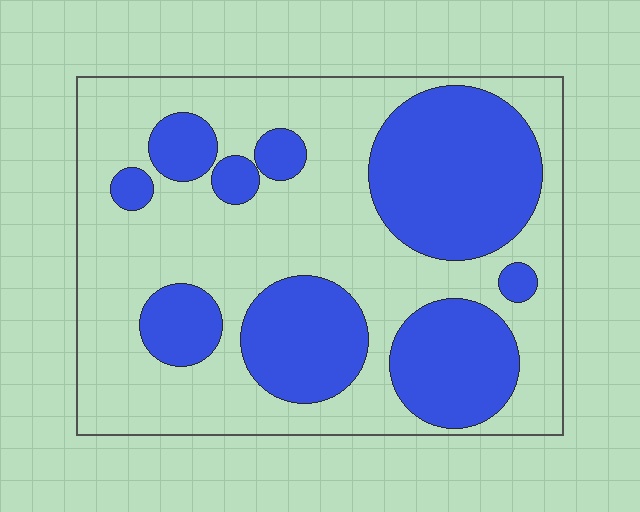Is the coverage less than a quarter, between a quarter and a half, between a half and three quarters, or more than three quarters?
Between a quarter and a half.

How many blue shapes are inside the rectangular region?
9.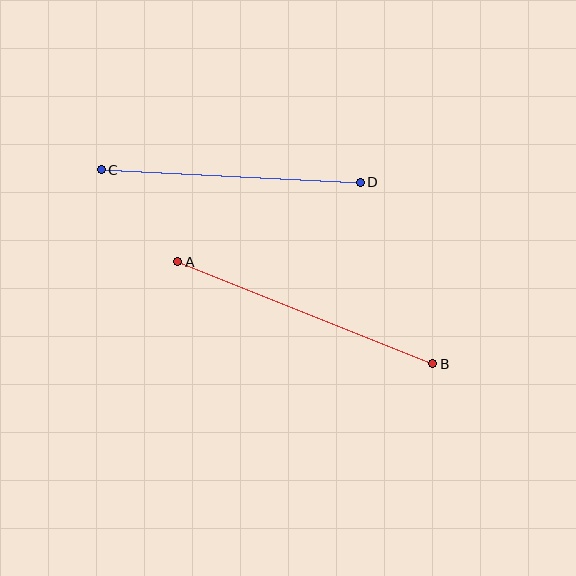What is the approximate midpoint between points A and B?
The midpoint is at approximately (305, 313) pixels.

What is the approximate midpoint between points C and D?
The midpoint is at approximately (231, 176) pixels.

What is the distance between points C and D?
The distance is approximately 259 pixels.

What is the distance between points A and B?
The distance is approximately 275 pixels.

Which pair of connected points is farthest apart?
Points A and B are farthest apart.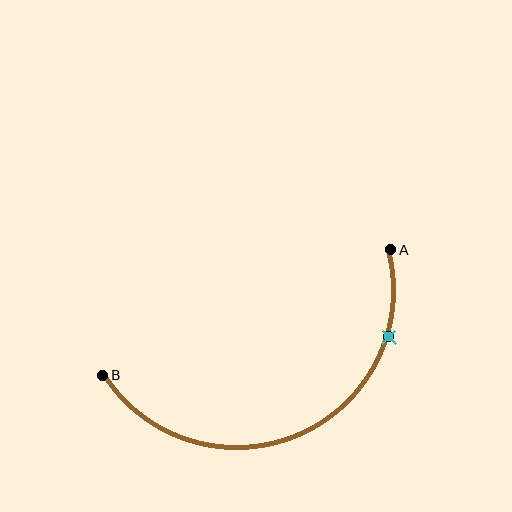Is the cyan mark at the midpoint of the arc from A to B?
No. The cyan mark lies on the arc but is closer to endpoint A. The arc midpoint would be at the point on the curve equidistant along the arc from both A and B.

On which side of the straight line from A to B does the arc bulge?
The arc bulges below the straight line connecting A and B.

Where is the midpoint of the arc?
The arc midpoint is the point on the curve farthest from the straight line joining A and B. It sits below that line.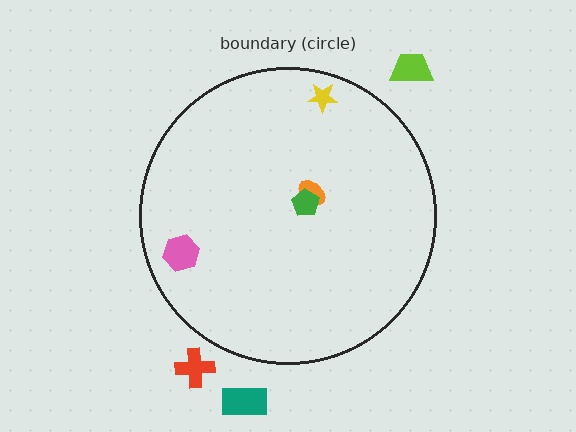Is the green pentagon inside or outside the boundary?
Inside.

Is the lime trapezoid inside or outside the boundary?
Outside.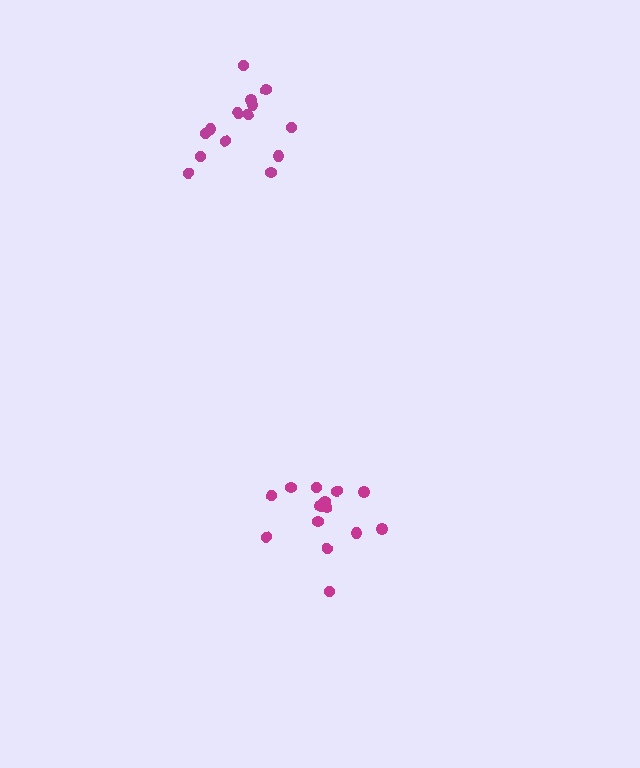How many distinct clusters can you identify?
There are 2 distinct clusters.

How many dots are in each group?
Group 1: 14 dots, Group 2: 14 dots (28 total).